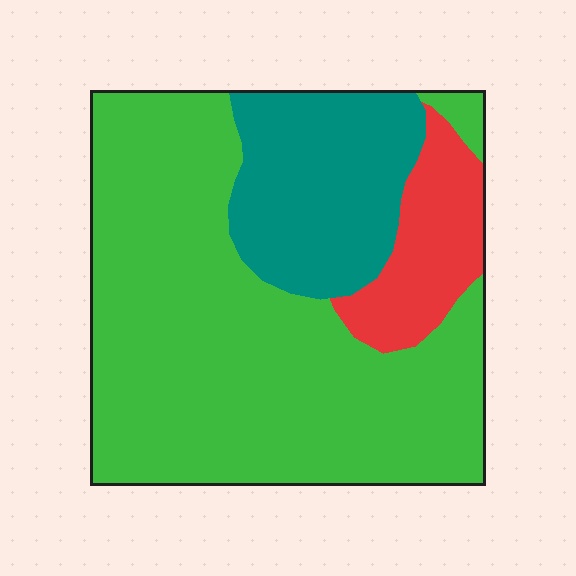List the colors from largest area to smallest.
From largest to smallest: green, teal, red.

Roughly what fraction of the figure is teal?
Teal takes up about one fifth (1/5) of the figure.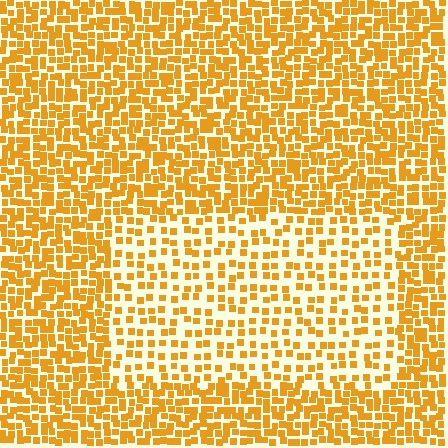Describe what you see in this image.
The image contains small orange elements arranged at two different densities. A rectangle-shaped region is visible where the elements are less densely packed than the surrounding area.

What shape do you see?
I see a rectangle.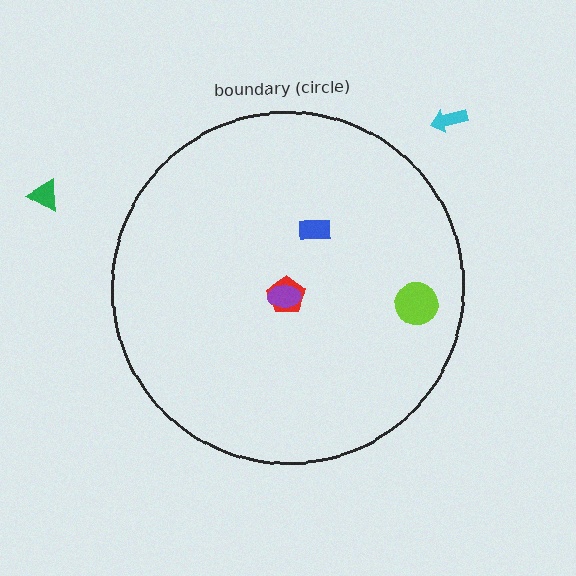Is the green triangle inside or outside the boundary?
Outside.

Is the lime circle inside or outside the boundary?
Inside.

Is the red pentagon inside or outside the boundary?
Inside.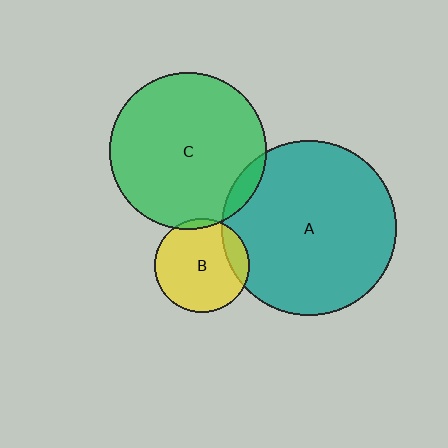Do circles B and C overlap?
Yes.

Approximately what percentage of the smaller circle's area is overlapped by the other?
Approximately 5%.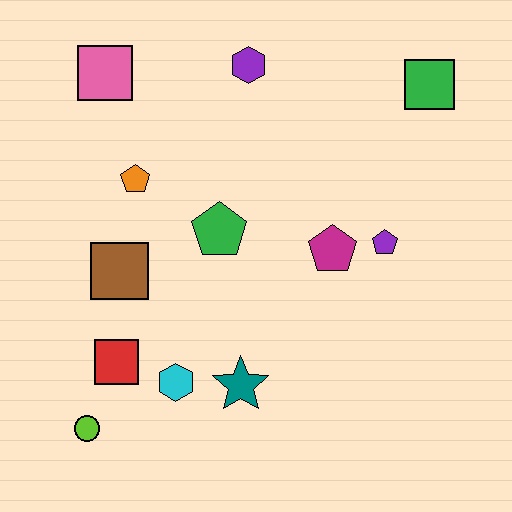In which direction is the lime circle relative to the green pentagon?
The lime circle is below the green pentagon.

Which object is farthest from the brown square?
The green square is farthest from the brown square.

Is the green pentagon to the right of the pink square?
Yes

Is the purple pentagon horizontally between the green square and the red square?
Yes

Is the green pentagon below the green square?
Yes